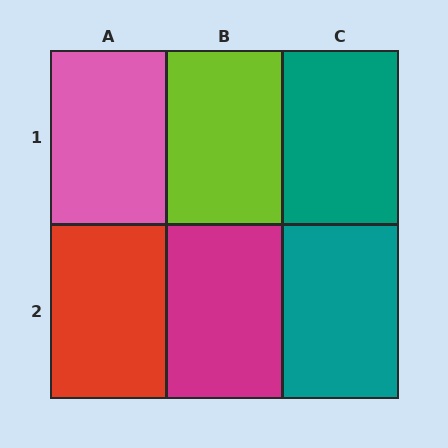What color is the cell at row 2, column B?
Magenta.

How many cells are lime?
1 cell is lime.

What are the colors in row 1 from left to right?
Pink, lime, teal.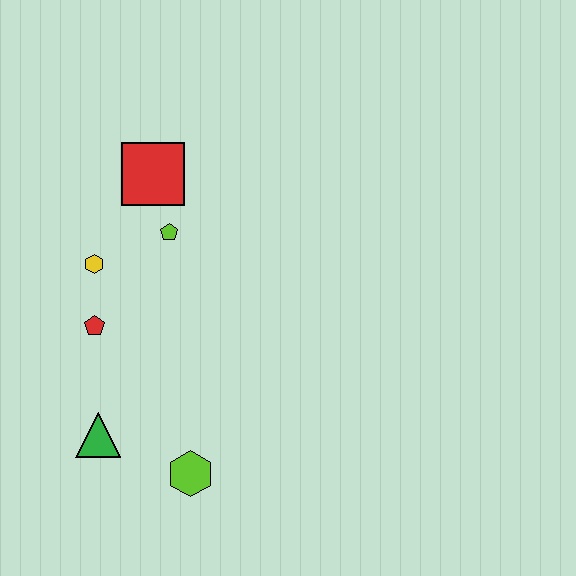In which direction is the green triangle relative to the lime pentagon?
The green triangle is below the lime pentagon.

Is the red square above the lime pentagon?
Yes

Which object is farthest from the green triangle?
The red square is farthest from the green triangle.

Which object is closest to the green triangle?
The lime hexagon is closest to the green triangle.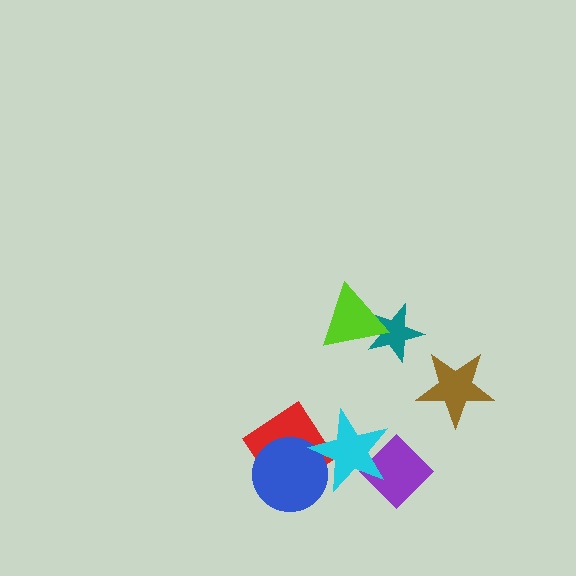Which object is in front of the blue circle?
The cyan star is in front of the blue circle.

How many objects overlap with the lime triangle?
1 object overlaps with the lime triangle.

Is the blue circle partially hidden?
Yes, it is partially covered by another shape.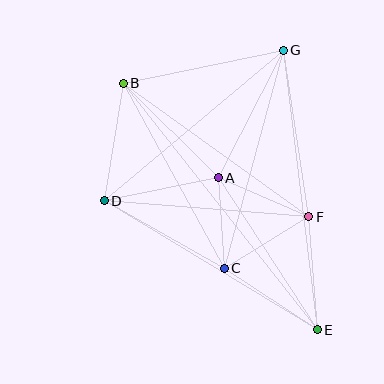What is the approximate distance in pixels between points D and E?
The distance between D and E is approximately 249 pixels.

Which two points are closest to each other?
Points A and C are closest to each other.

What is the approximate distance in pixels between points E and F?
The distance between E and F is approximately 113 pixels.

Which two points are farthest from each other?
Points B and E are farthest from each other.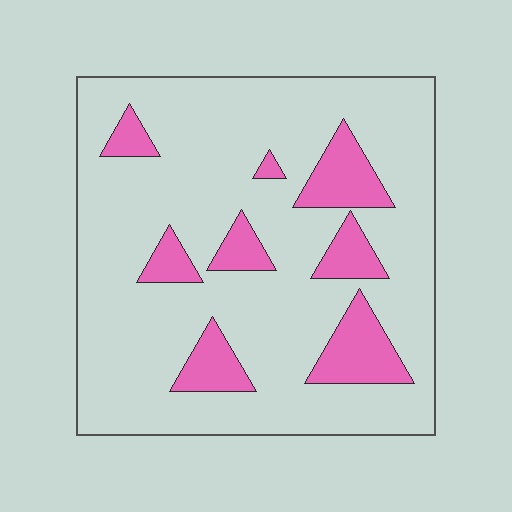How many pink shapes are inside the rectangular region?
8.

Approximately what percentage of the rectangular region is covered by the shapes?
Approximately 20%.